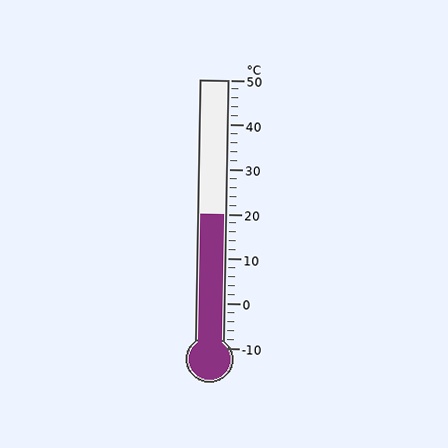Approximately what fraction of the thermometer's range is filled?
The thermometer is filled to approximately 50% of its range.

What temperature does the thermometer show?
The thermometer shows approximately 20°C.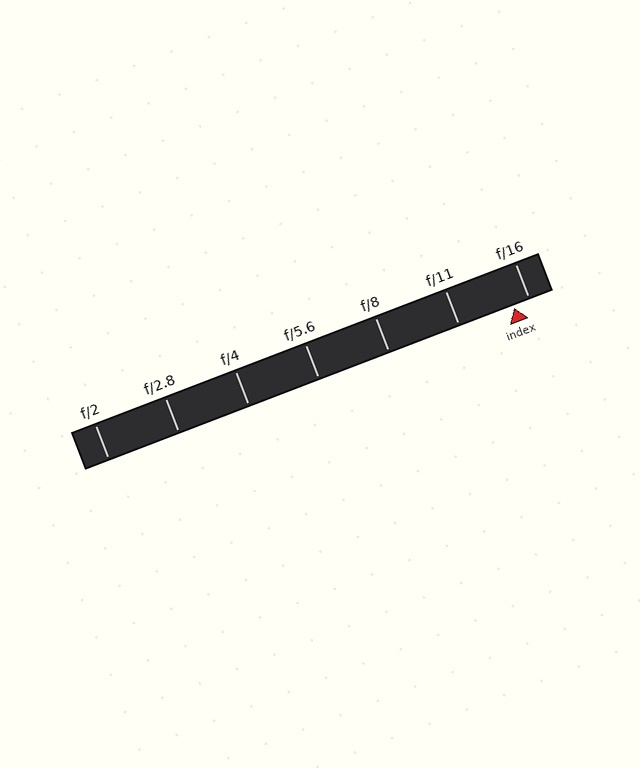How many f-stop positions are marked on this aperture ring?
There are 7 f-stop positions marked.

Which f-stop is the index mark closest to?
The index mark is closest to f/16.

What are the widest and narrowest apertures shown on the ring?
The widest aperture shown is f/2 and the narrowest is f/16.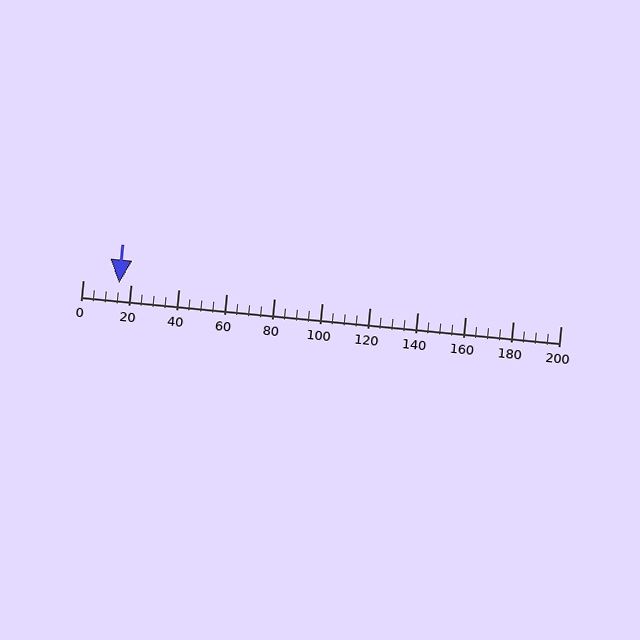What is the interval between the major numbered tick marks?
The major tick marks are spaced 20 units apart.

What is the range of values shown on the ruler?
The ruler shows values from 0 to 200.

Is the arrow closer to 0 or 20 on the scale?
The arrow is closer to 20.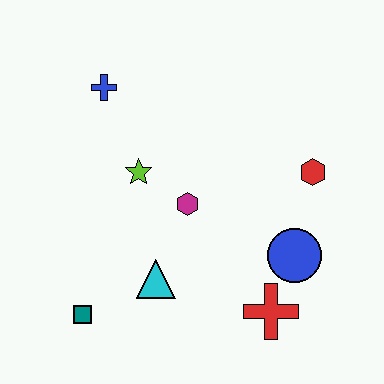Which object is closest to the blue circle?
The red cross is closest to the blue circle.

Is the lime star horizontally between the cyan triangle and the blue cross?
Yes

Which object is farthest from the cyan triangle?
The blue cross is farthest from the cyan triangle.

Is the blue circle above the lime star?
No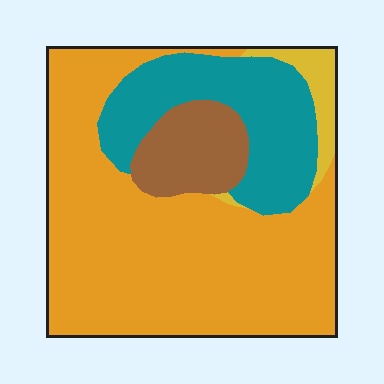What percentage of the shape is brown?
Brown covers roughly 10% of the shape.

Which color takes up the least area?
Yellow, at roughly 5%.